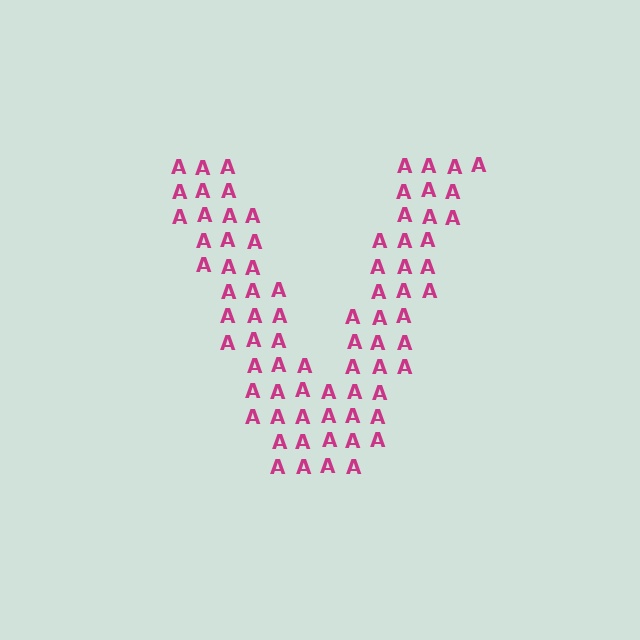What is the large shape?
The large shape is the letter V.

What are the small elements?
The small elements are letter A's.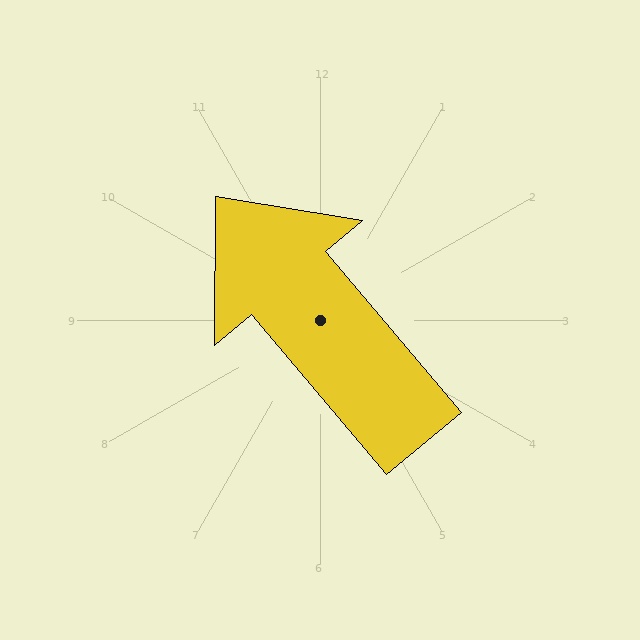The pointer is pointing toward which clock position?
Roughly 11 o'clock.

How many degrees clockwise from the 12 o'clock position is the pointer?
Approximately 320 degrees.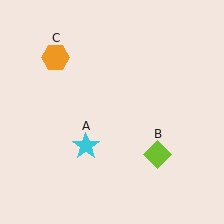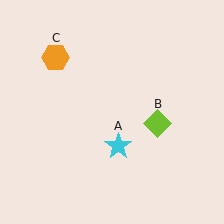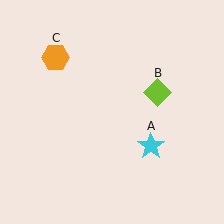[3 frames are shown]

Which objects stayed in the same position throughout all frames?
Orange hexagon (object C) remained stationary.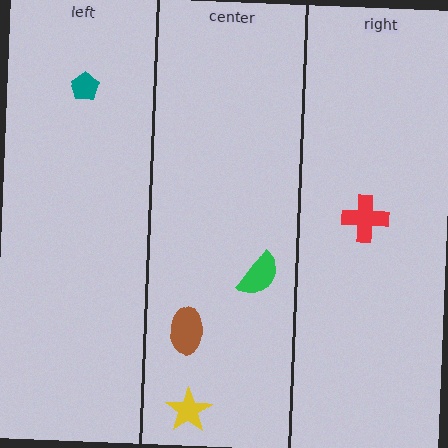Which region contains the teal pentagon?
The left region.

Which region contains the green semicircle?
The center region.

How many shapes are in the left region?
1.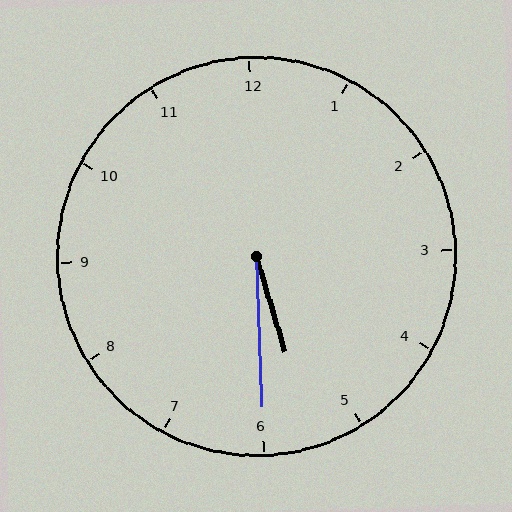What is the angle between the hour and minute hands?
Approximately 15 degrees.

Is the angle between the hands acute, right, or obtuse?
It is acute.